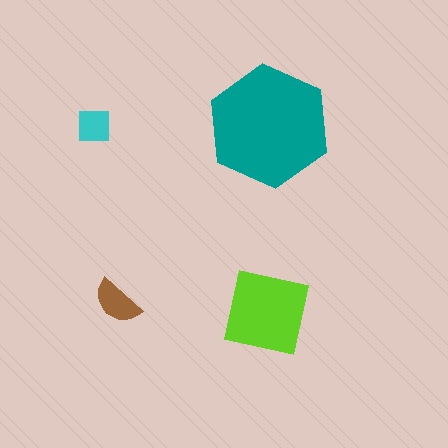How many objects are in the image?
There are 4 objects in the image.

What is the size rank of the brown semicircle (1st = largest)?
3rd.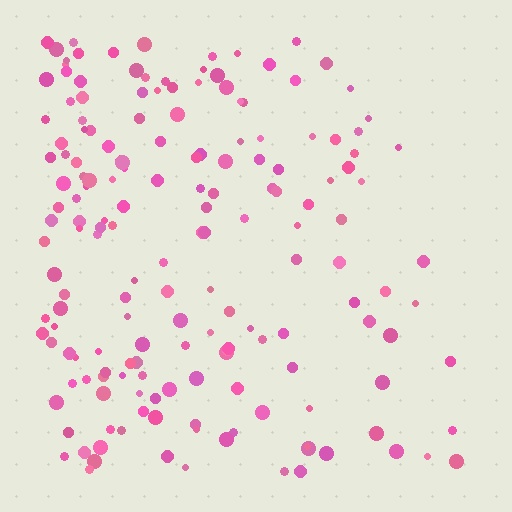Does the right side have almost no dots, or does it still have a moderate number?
Still a moderate number, just noticeably fewer than the left.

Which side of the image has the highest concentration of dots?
The left.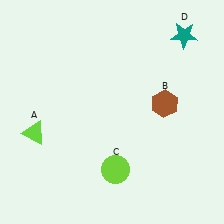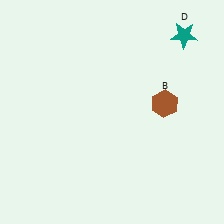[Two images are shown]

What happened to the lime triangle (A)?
The lime triangle (A) was removed in Image 2. It was in the bottom-left area of Image 1.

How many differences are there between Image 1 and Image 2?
There are 2 differences between the two images.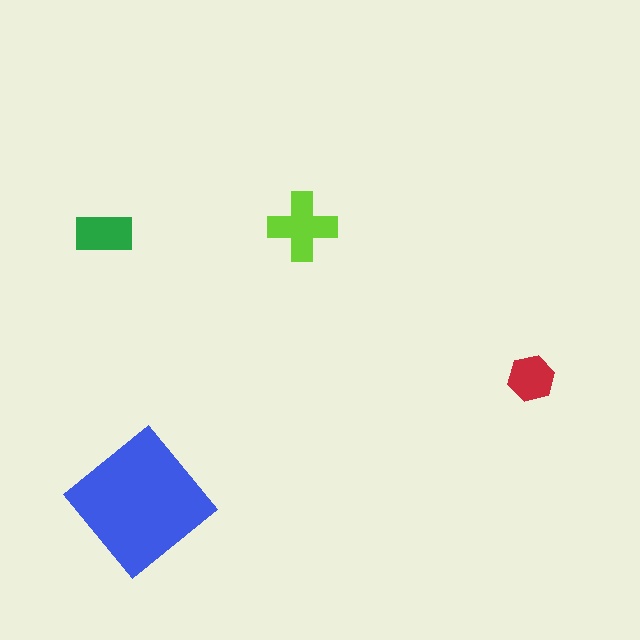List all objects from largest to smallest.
The blue diamond, the lime cross, the green rectangle, the red hexagon.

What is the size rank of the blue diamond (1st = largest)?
1st.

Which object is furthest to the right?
The red hexagon is rightmost.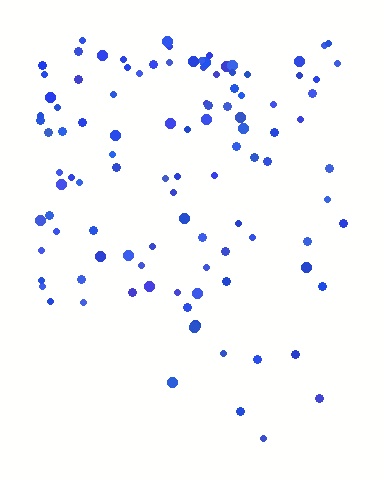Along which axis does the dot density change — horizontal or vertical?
Vertical.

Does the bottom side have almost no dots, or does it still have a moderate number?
Still a moderate number, just noticeably fewer than the top.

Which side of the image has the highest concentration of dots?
The top.